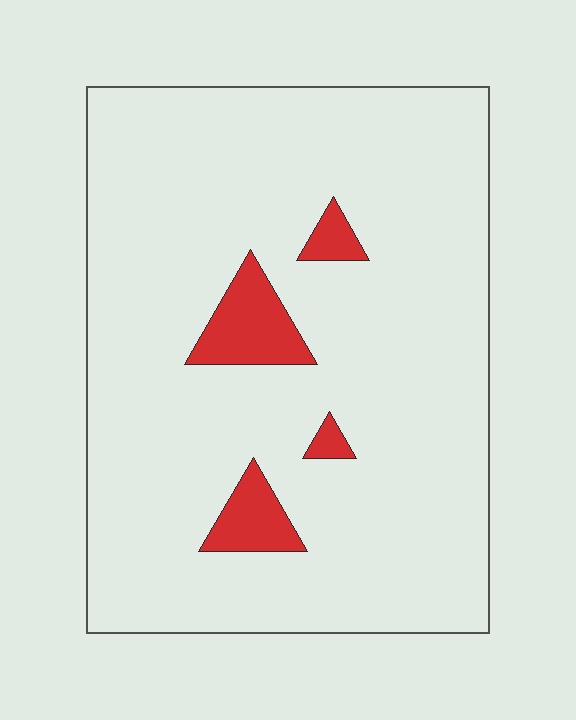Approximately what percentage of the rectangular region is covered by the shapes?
Approximately 10%.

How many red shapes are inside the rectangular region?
4.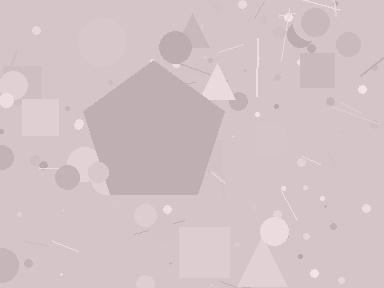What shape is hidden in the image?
A pentagon is hidden in the image.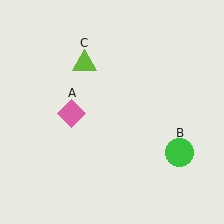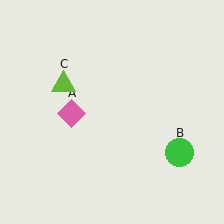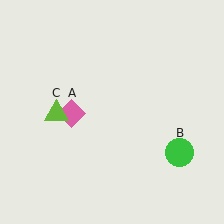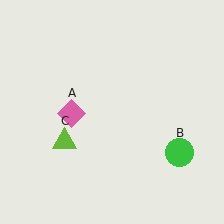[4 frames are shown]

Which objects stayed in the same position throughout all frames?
Pink diamond (object A) and green circle (object B) remained stationary.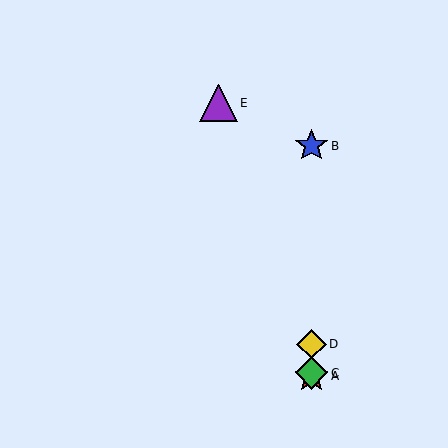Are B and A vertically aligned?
Yes, both are at x≈311.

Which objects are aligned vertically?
Objects A, B, C, D are aligned vertically.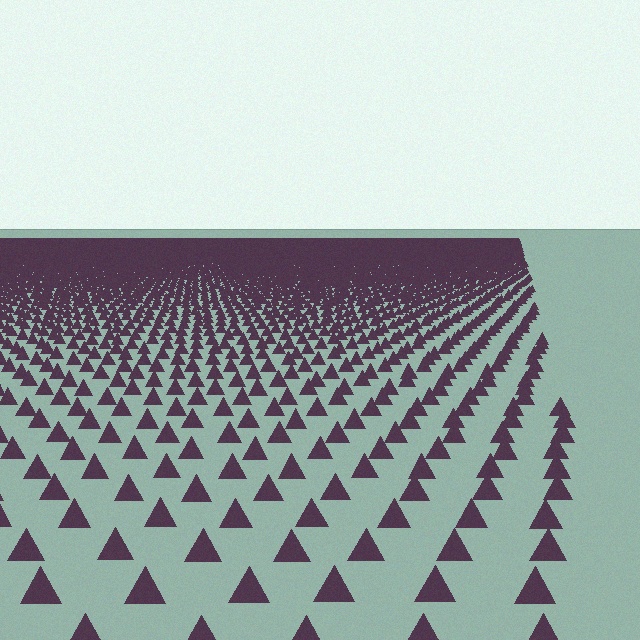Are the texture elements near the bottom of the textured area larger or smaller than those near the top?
Larger. Near the bottom, elements are closer to the viewer and appear at a bigger on-screen size.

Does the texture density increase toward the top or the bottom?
Density increases toward the top.